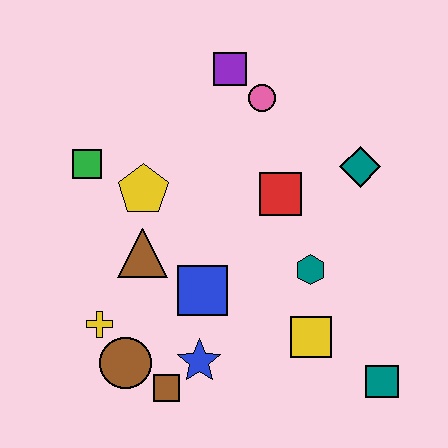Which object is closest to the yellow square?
The teal hexagon is closest to the yellow square.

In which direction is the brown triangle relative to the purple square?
The brown triangle is below the purple square.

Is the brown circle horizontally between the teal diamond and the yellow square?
No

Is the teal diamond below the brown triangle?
No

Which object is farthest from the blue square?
The purple square is farthest from the blue square.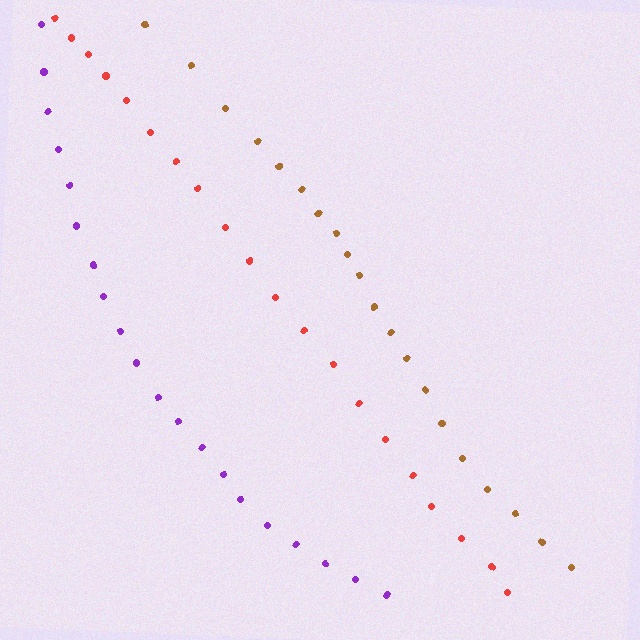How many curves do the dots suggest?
There are 3 distinct paths.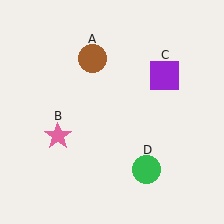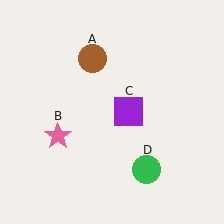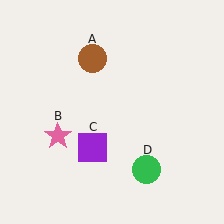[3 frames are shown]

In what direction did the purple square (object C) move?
The purple square (object C) moved down and to the left.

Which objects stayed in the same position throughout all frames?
Brown circle (object A) and pink star (object B) and green circle (object D) remained stationary.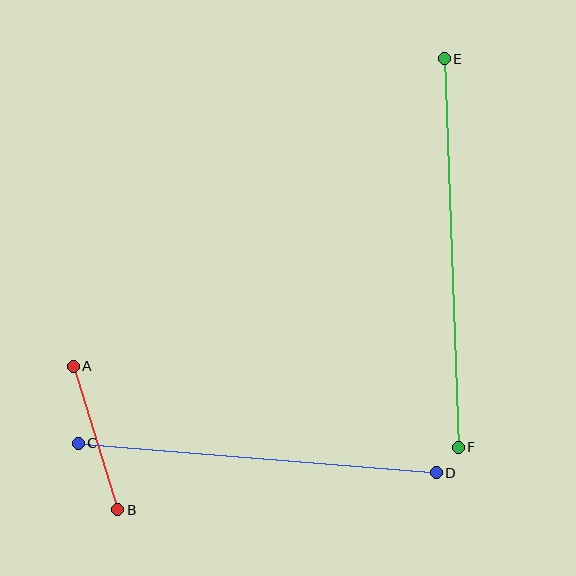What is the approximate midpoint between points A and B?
The midpoint is at approximately (96, 438) pixels.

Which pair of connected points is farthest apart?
Points E and F are farthest apart.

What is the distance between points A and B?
The distance is approximately 150 pixels.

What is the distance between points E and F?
The distance is approximately 388 pixels.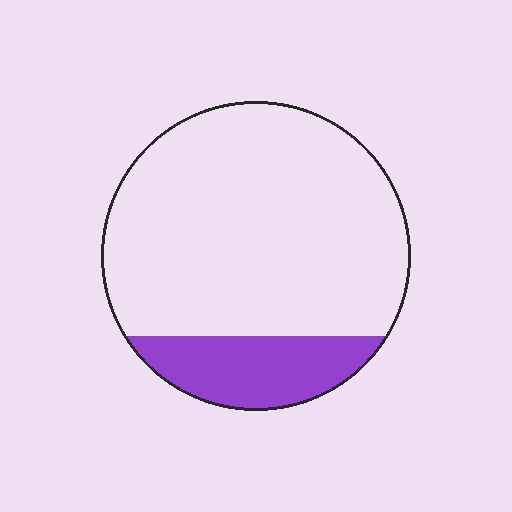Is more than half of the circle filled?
No.